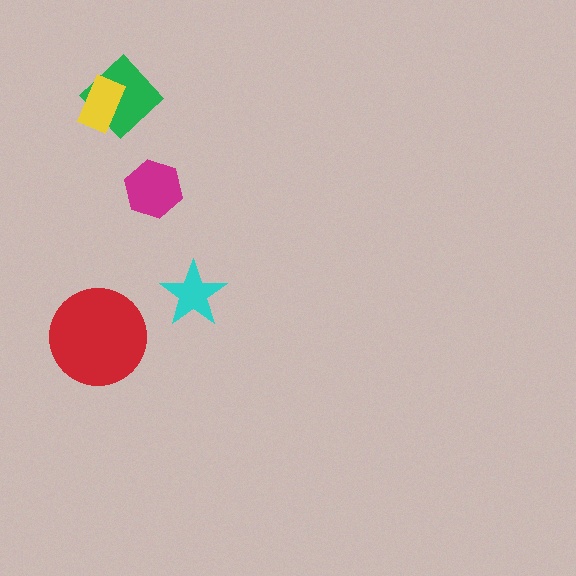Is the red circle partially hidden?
No, no other shape covers it.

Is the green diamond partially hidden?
Yes, it is partially covered by another shape.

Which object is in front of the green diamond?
The yellow rectangle is in front of the green diamond.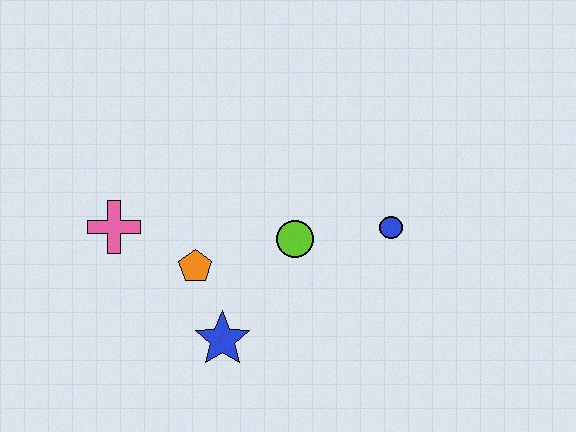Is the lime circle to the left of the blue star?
No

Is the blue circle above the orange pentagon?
Yes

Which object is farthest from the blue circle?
The pink cross is farthest from the blue circle.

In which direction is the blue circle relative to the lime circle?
The blue circle is to the right of the lime circle.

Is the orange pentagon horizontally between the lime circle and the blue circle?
No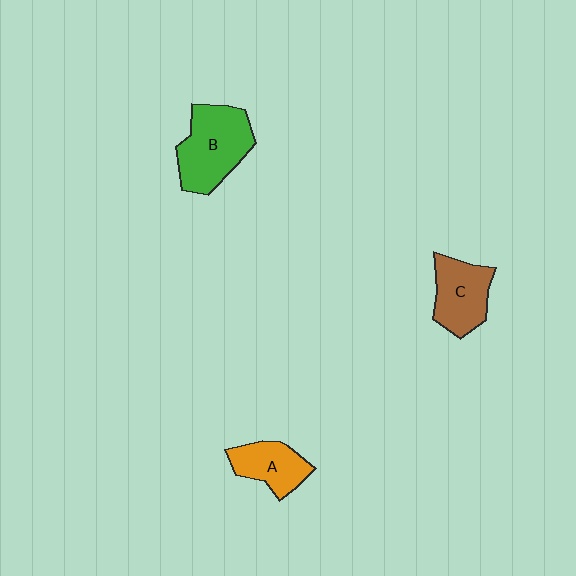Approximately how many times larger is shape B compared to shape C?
Approximately 1.3 times.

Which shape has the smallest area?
Shape A (orange).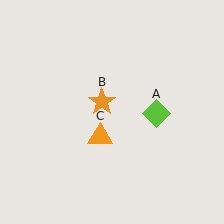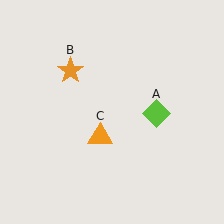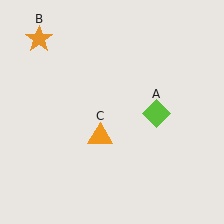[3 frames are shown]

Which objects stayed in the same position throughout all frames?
Lime diamond (object A) and orange triangle (object C) remained stationary.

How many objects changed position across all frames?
1 object changed position: orange star (object B).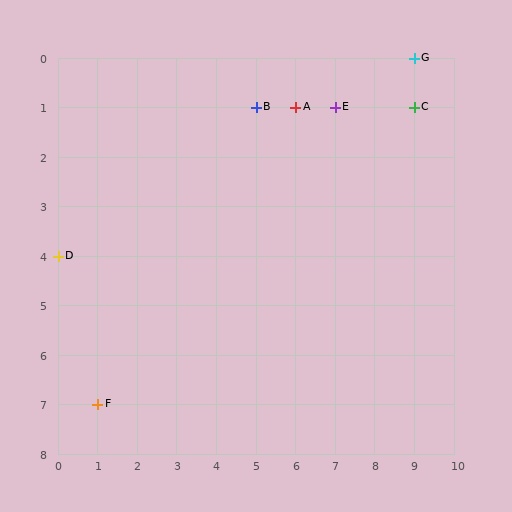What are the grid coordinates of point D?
Point D is at grid coordinates (0, 4).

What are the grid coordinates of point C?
Point C is at grid coordinates (9, 1).